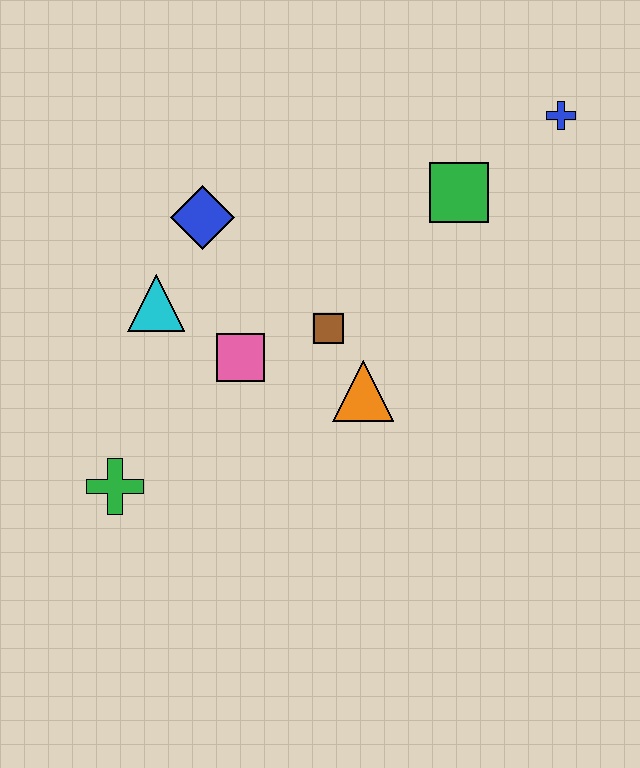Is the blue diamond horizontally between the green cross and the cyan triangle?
No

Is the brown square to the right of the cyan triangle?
Yes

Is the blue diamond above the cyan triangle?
Yes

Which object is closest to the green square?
The blue cross is closest to the green square.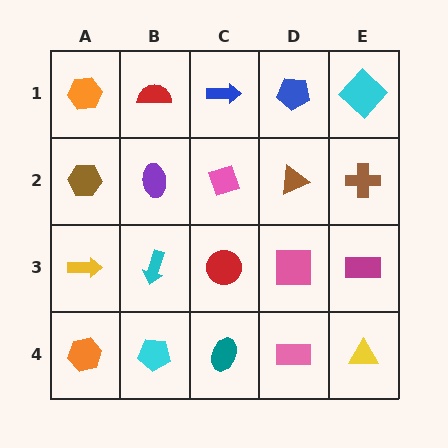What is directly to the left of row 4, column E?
A pink rectangle.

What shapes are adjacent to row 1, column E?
A brown cross (row 2, column E), a blue pentagon (row 1, column D).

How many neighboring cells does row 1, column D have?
3.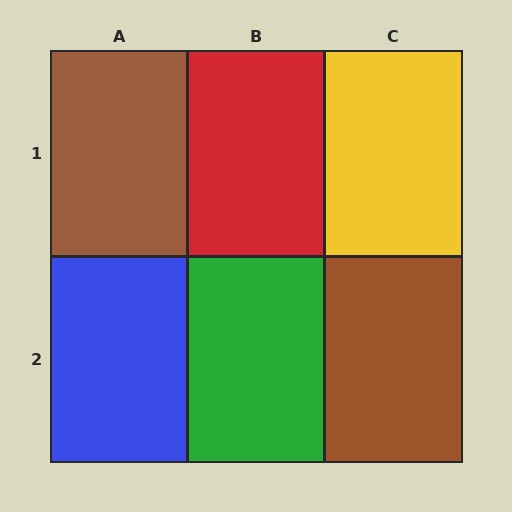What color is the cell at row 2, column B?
Green.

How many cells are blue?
1 cell is blue.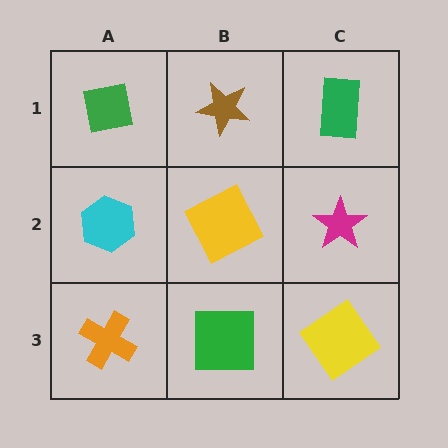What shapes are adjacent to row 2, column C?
A green rectangle (row 1, column C), a yellow diamond (row 3, column C), a yellow square (row 2, column B).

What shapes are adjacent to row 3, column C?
A magenta star (row 2, column C), a green square (row 3, column B).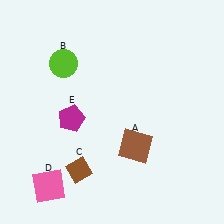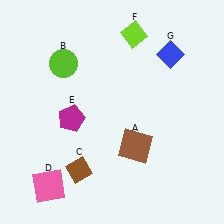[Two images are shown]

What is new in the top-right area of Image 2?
A lime diamond (F) was added in the top-right area of Image 2.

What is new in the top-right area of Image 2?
A blue diamond (G) was added in the top-right area of Image 2.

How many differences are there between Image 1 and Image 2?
There are 2 differences between the two images.